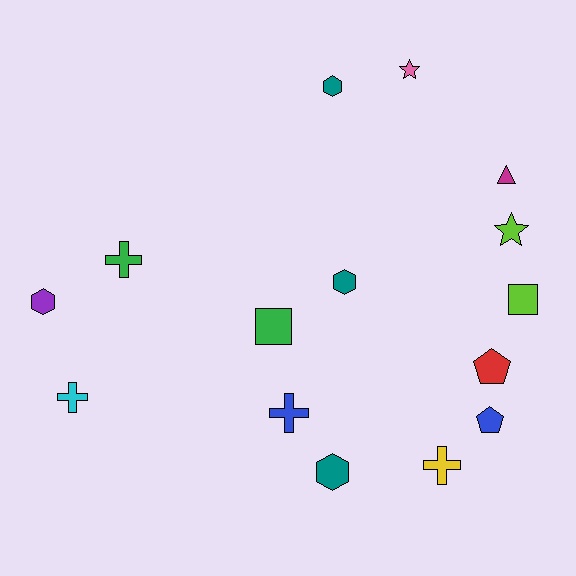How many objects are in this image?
There are 15 objects.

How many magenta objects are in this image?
There is 1 magenta object.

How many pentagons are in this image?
There are 2 pentagons.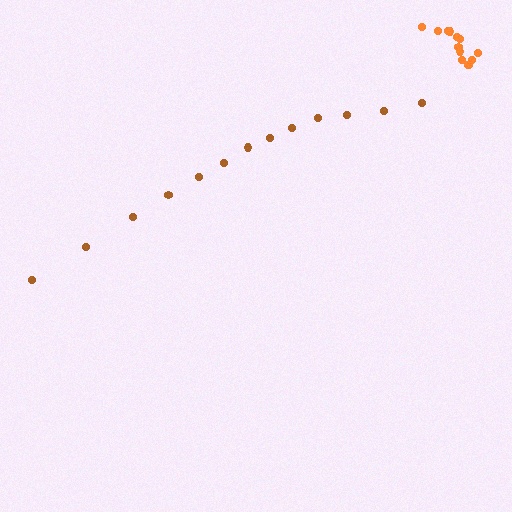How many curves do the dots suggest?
There are 2 distinct paths.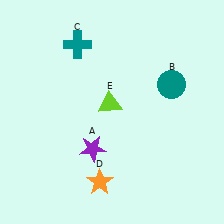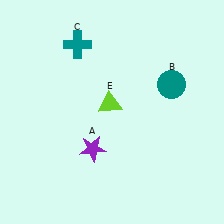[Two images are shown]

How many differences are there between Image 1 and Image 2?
There is 1 difference between the two images.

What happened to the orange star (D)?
The orange star (D) was removed in Image 2. It was in the bottom-left area of Image 1.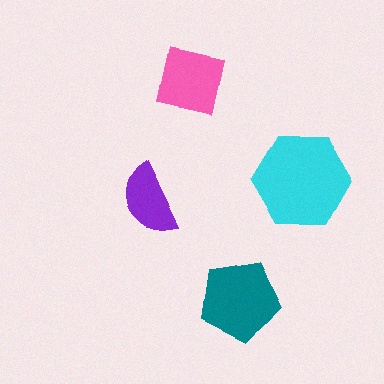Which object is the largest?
The cyan hexagon.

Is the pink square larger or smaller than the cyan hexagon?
Smaller.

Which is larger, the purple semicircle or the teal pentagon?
The teal pentagon.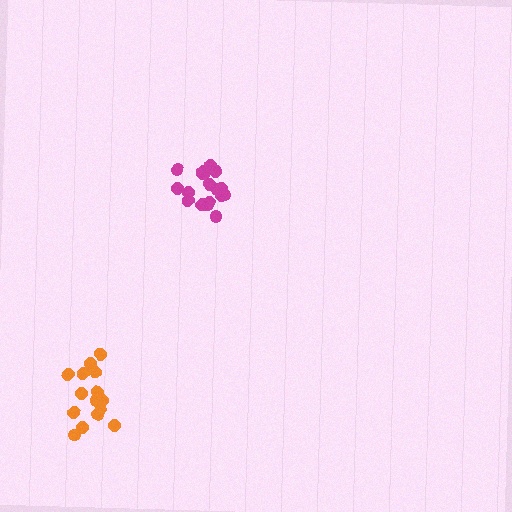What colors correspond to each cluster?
The clusters are colored: orange, magenta.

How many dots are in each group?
Group 1: 15 dots, Group 2: 18 dots (33 total).